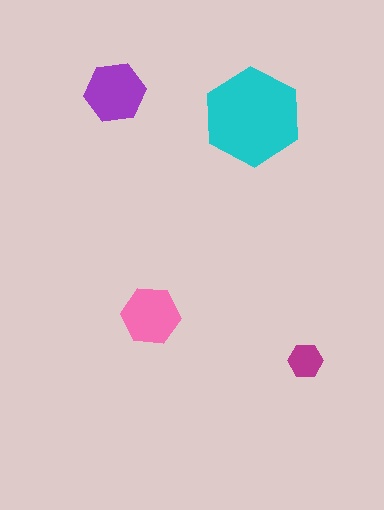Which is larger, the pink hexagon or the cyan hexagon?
The cyan one.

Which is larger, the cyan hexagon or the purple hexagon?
The cyan one.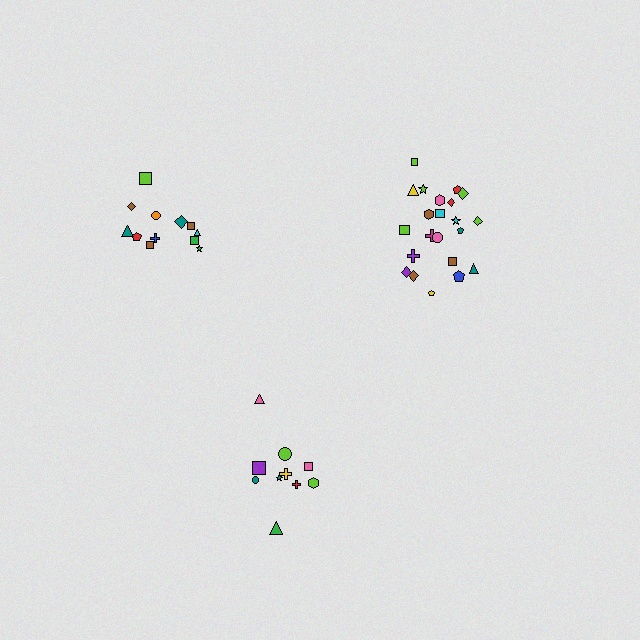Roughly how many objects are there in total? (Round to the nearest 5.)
Roughly 45 objects in total.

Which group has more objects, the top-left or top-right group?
The top-right group.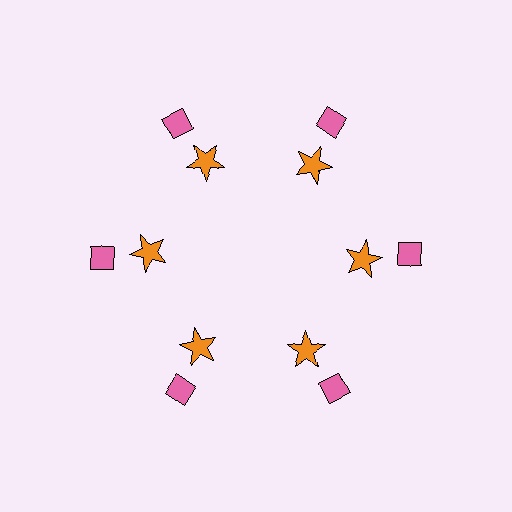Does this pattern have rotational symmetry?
Yes, this pattern has 6-fold rotational symmetry. It looks the same after rotating 60 degrees around the center.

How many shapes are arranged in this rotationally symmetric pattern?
There are 12 shapes, arranged in 6 groups of 2.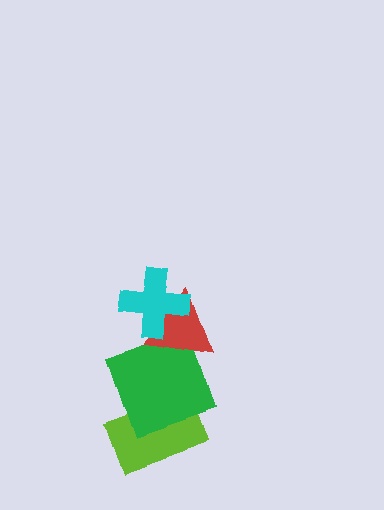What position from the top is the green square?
The green square is 3rd from the top.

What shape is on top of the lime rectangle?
The green square is on top of the lime rectangle.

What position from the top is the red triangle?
The red triangle is 2nd from the top.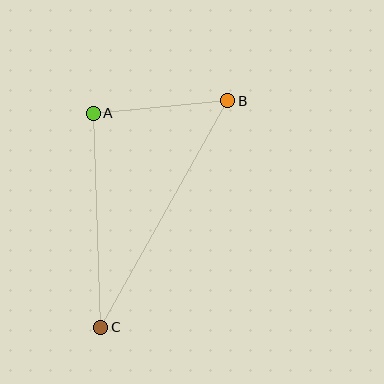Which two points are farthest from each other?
Points B and C are farthest from each other.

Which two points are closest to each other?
Points A and B are closest to each other.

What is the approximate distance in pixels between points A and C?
The distance between A and C is approximately 214 pixels.